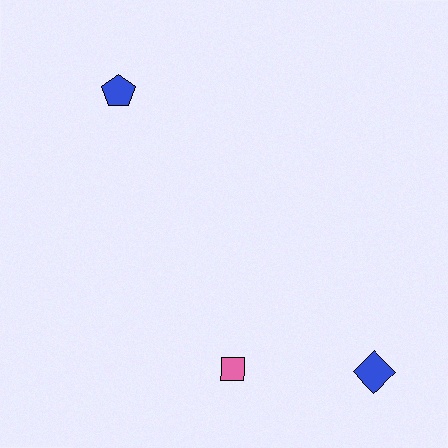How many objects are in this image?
There are 3 objects.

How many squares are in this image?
There is 1 square.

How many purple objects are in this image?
There are no purple objects.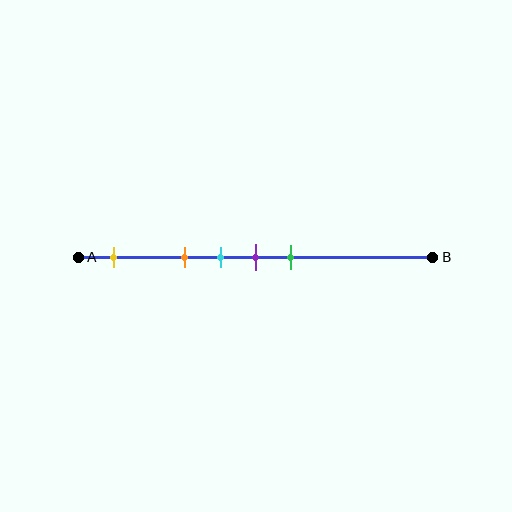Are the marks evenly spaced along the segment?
No, the marks are not evenly spaced.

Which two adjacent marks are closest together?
The cyan and purple marks are the closest adjacent pair.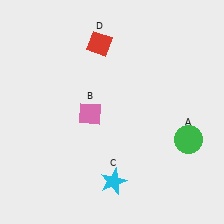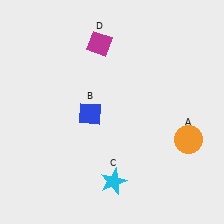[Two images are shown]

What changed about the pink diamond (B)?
In Image 1, B is pink. In Image 2, it changed to blue.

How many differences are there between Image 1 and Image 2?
There are 3 differences between the two images.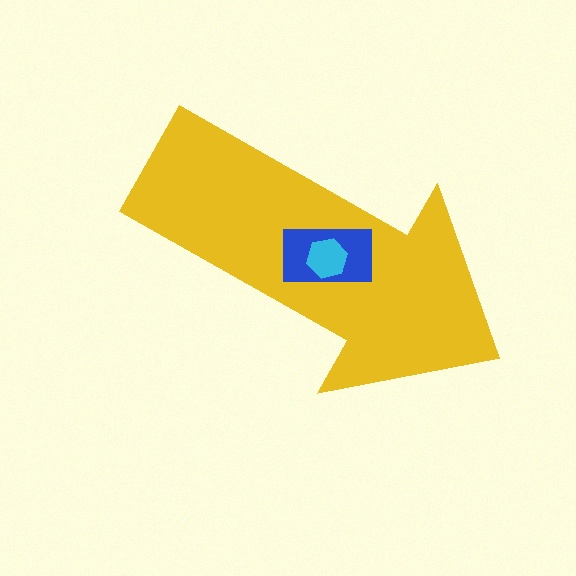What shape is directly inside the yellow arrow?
The blue rectangle.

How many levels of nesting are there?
3.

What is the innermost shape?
The cyan hexagon.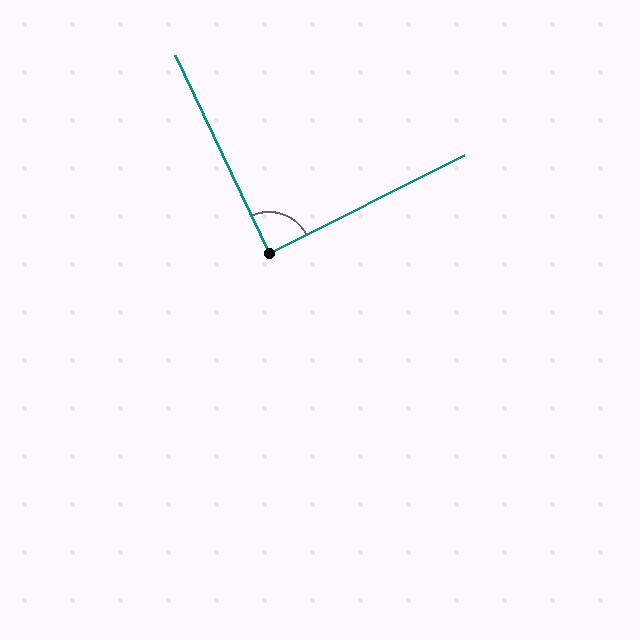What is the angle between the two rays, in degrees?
Approximately 89 degrees.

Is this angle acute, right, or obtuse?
It is approximately a right angle.